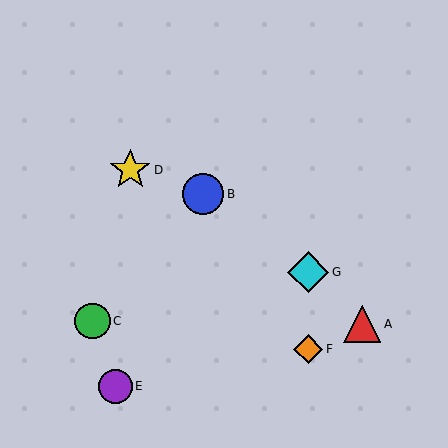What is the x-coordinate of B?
Object B is at x≈203.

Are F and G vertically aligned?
Yes, both are at x≈308.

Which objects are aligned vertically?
Objects F, G are aligned vertically.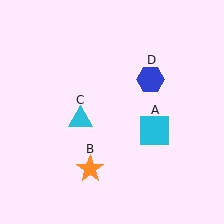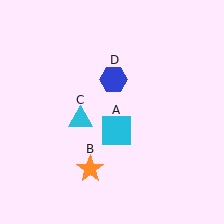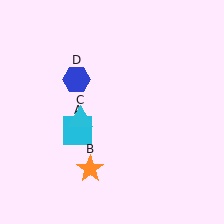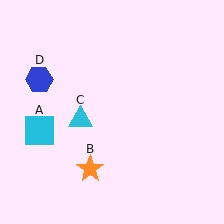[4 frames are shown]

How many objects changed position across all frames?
2 objects changed position: cyan square (object A), blue hexagon (object D).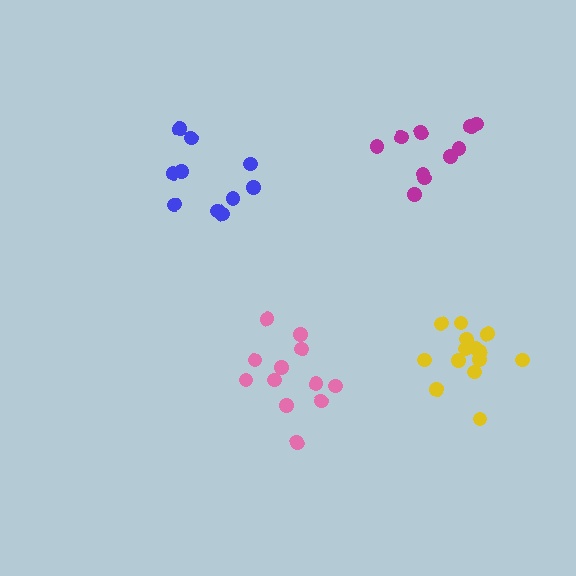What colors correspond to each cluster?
The clusters are colored: blue, yellow, pink, magenta.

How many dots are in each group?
Group 1: 10 dots, Group 2: 14 dots, Group 3: 12 dots, Group 4: 10 dots (46 total).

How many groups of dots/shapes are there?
There are 4 groups.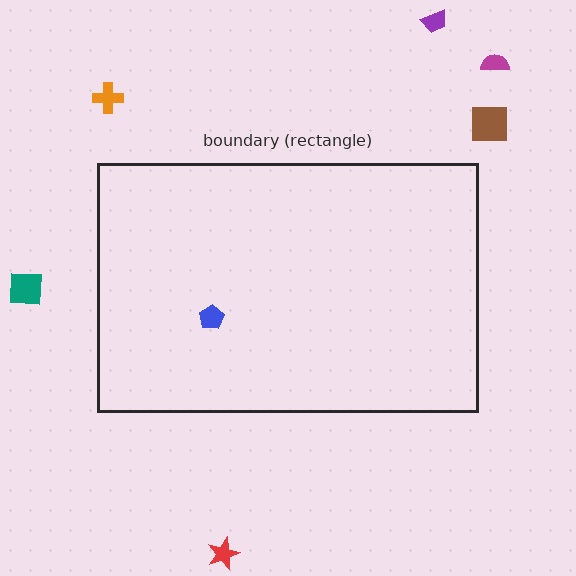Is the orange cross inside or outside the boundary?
Outside.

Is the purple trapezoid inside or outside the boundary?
Outside.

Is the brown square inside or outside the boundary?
Outside.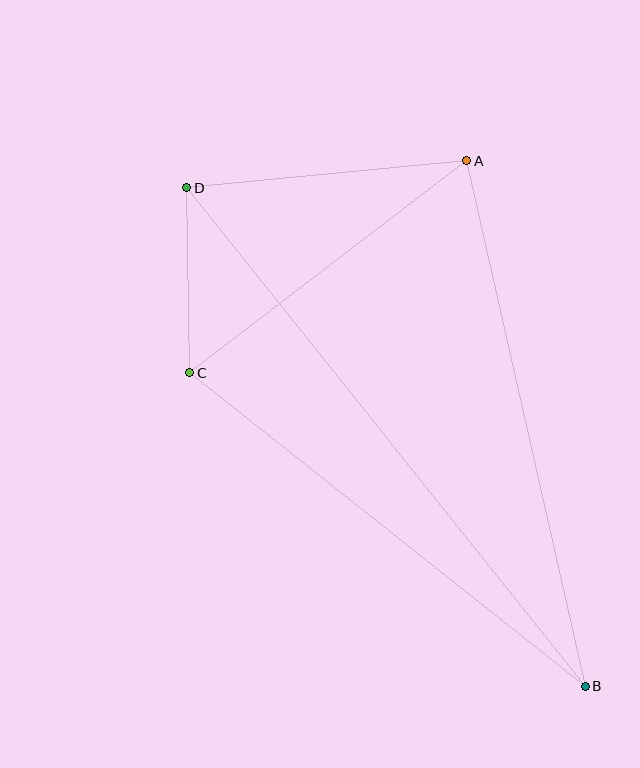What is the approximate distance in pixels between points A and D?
The distance between A and D is approximately 281 pixels.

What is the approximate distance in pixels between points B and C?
The distance between B and C is approximately 505 pixels.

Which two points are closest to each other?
Points C and D are closest to each other.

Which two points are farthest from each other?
Points B and D are farthest from each other.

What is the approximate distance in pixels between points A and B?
The distance between A and B is approximately 539 pixels.